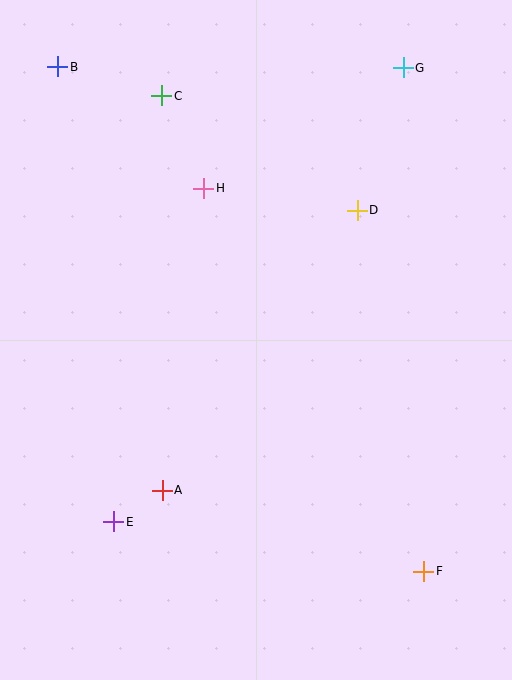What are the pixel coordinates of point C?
Point C is at (162, 96).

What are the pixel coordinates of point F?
Point F is at (423, 571).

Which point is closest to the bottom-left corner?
Point E is closest to the bottom-left corner.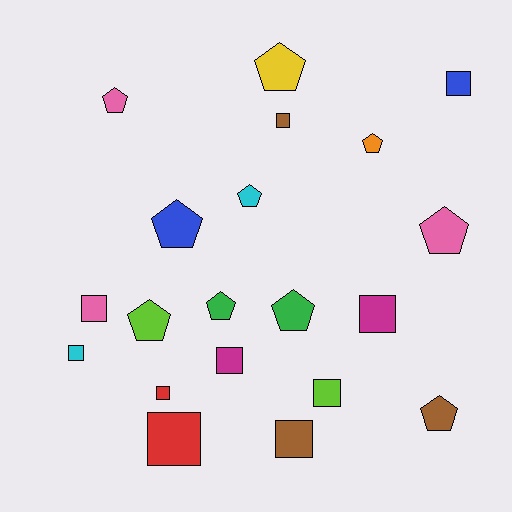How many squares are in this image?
There are 10 squares.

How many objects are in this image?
There are 20 objects.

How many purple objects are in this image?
There are no purple objects.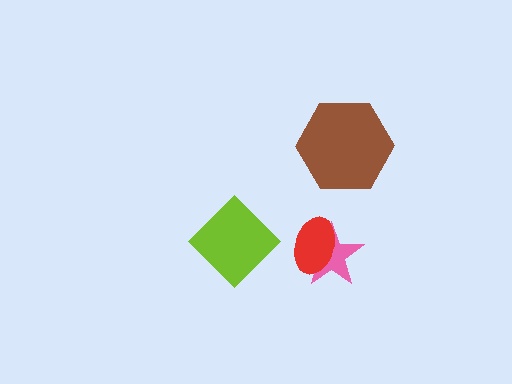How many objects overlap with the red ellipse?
1 object overlaps with the red ellipse.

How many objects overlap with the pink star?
1 object overlaps with the pink star.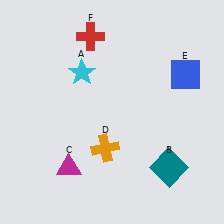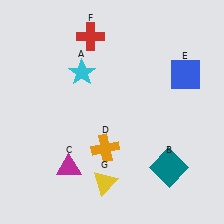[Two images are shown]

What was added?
A yellow triangle (G) was added in Image 2.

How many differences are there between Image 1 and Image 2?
There is 1 difference between the two images.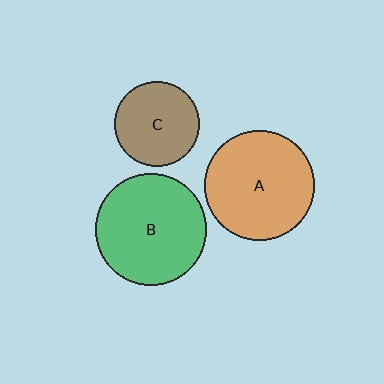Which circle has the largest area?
Circle B (green).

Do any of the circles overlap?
No, none of the circles overlap.